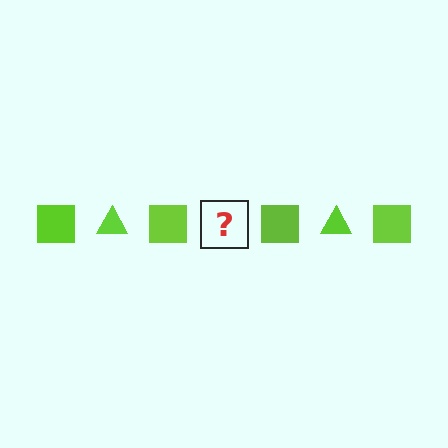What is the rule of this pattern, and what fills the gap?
The rule is that the pattern cycles through square, triangle shapes in lime. The gap should be filled with a lime triangle.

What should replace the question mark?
The question mark should be replaced with a lime triangle.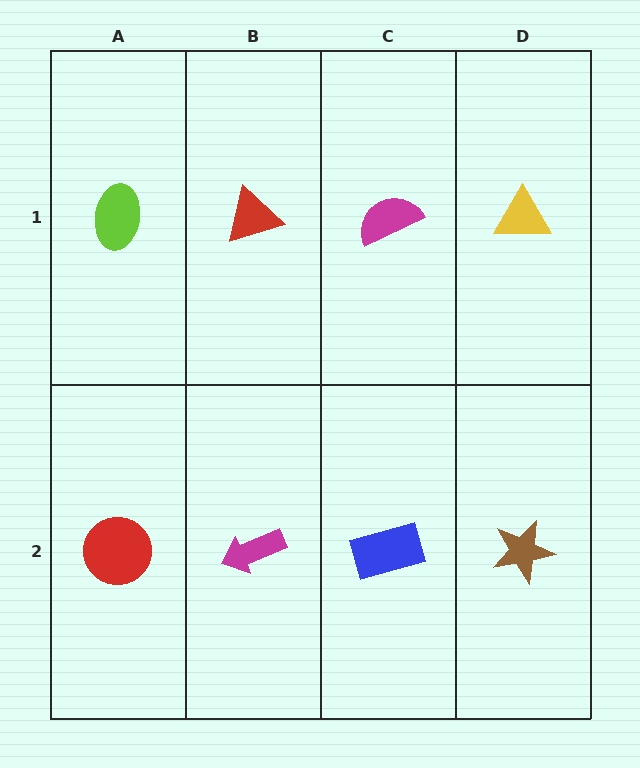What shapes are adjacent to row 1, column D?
A brown star (row 2, column D), a magenta semicircle (row 1, column C).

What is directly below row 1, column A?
A red circle.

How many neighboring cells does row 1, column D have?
2.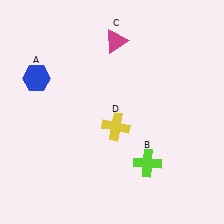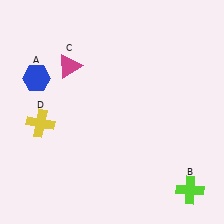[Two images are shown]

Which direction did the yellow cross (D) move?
The yellow cross (D) moved left.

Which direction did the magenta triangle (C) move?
The magenta triangle (C) moved left.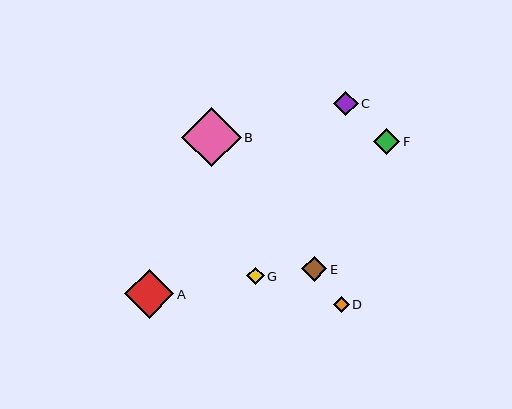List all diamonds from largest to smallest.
From largest to smallest: B, A, F, E, C, G, D.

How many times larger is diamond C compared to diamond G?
Diamond C is approximately 1.4 times the size of diamond G.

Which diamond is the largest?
Diamond B is the largest with a size of approximately 60 pixels.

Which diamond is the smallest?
Diamond D is the smallest with a size of approximately 16 pixels.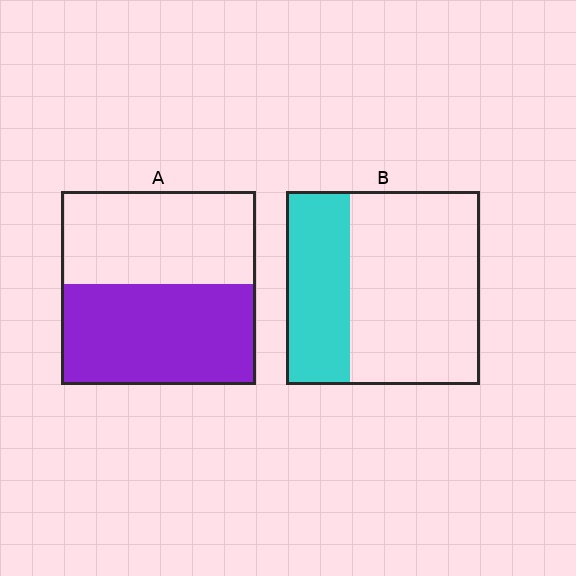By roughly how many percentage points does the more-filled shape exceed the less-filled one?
By roughly 20 percentage points (A over B).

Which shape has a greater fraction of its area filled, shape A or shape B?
Shape A.